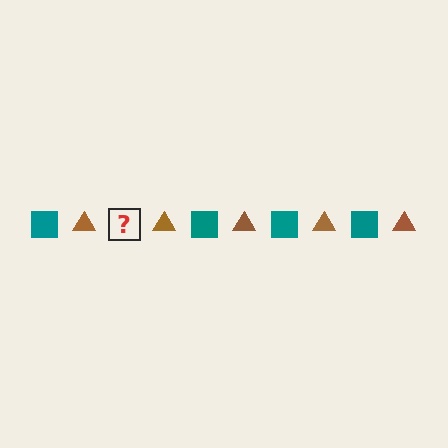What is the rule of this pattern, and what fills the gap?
The rule is that the pattern alternates between teal square and brown triangle. The gap should be filled with a teal square.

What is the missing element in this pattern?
The missing element is a teal square.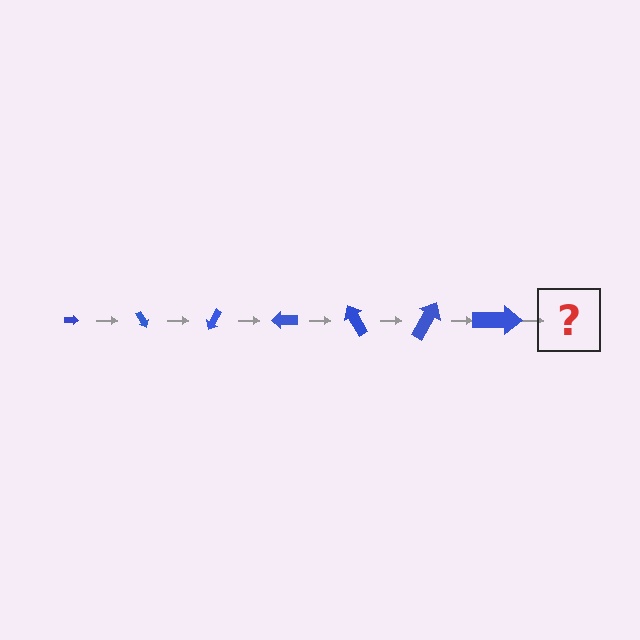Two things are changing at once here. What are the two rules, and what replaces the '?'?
The two rules are that the arrow grows larger each step and it rotates 60 degrees each step. The '?' should be an arrow, larger than the previous one and rotated 420 degrees from the start.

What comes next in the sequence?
The next element should be an arrow, larger than the previous one and rotated 420 degrees from the start.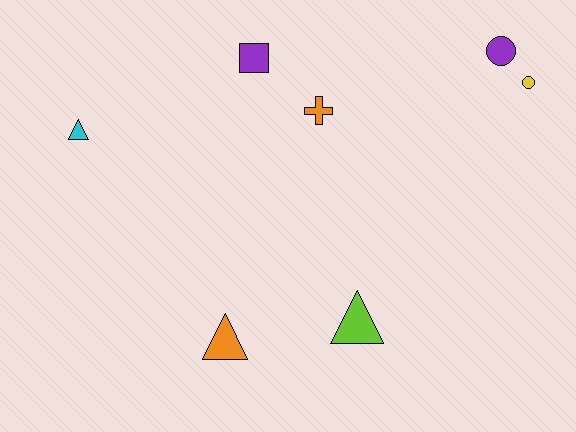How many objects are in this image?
There are 7 objects.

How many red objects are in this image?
There are no red objects.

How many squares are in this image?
There is 1 square.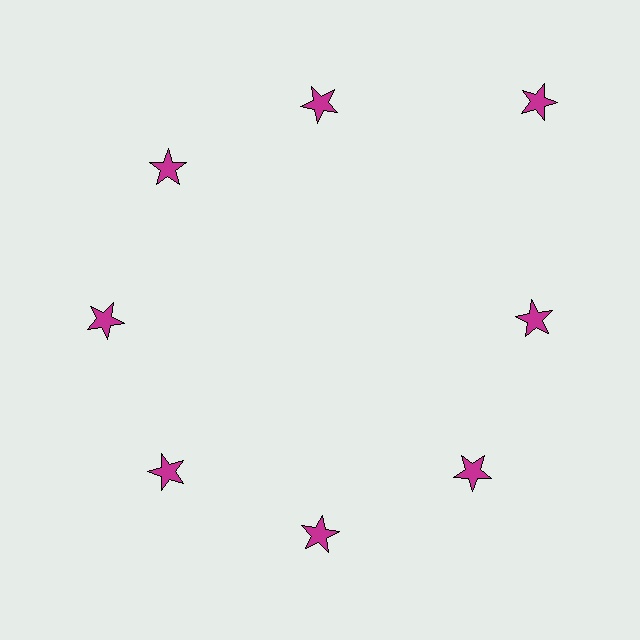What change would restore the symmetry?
The symmetry would be restored by moving it inward, back onto the ring so that all 8 stars sit at equal angles and equal distance from the center.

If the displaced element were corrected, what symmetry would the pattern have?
It would have 8-fold rotational symmetry — the pattern would map onto itself every 45 degrees.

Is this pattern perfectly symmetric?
No. The 8 magenta stars are arranged in a ring, but one element near the 2 o'clock position is pushed outward from the center, breaking the 8-fold rotational symmetry.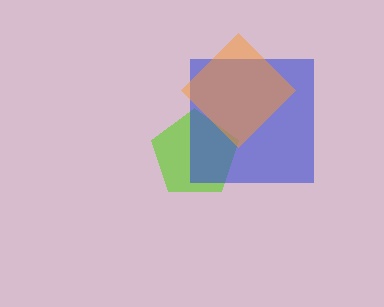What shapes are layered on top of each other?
The layered shapes are: a lime pentagon, a blue square, an orange diamond.